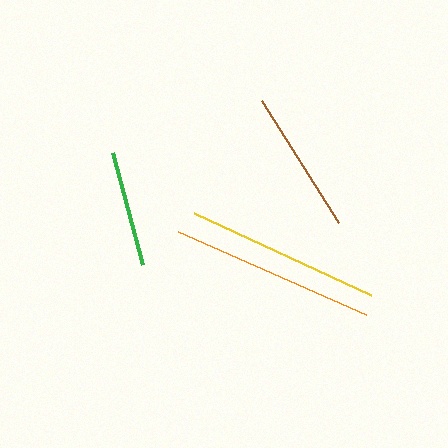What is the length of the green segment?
The green segment is approximately 116 pixels long.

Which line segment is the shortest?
The green line is the shortest at approximately 116 pixels.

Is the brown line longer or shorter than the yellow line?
The yellow line is longer than the brown line.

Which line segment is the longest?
The orange line is the longest at approximately 205 pixels.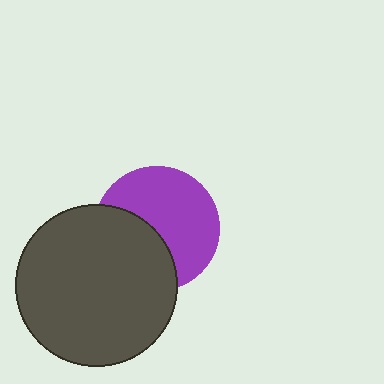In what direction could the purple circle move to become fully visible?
The purple circle could move toward the upper-right. That would shift it out from behind the dark gray circle entirely.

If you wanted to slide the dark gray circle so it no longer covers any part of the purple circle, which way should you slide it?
Slide it toward the lower-left — that is the most direct way to separate the two shapes.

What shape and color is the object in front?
The object in front is a dark gray circle.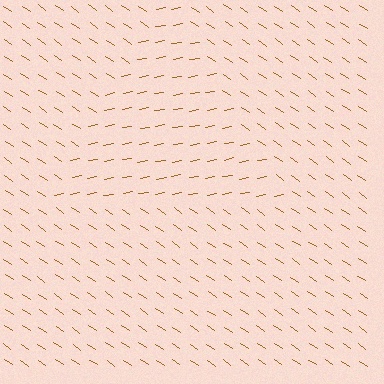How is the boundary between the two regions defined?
The boundary is defined purely by a change in line orientation (approximately 45 degrees difference). All lines are the same color and thickness.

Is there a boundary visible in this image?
Yes, there is a texture boundary formed by a change in line orientation.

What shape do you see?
I see a triangle.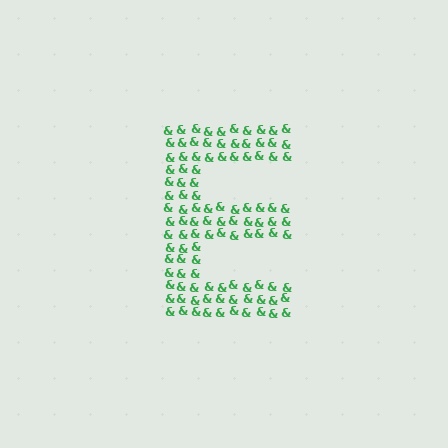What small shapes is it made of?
It is made of small ampersands.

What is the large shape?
The large shape is the letter E.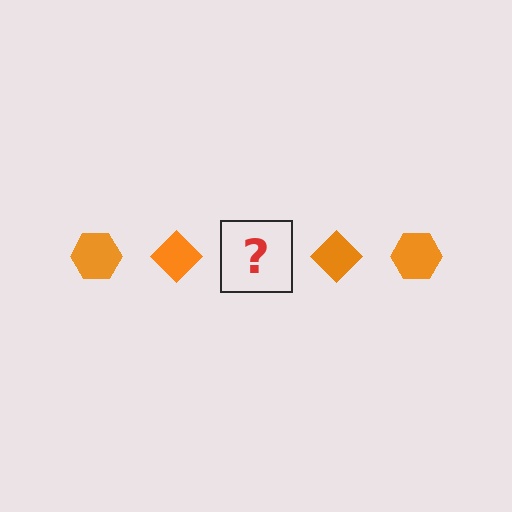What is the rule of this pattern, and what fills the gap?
The rule is that the pattern cycles through hexagon, diamond shapes in orange. The gap should be filled with an orange hexagon.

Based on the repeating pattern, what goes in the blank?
The blank should be an orange hexagon.